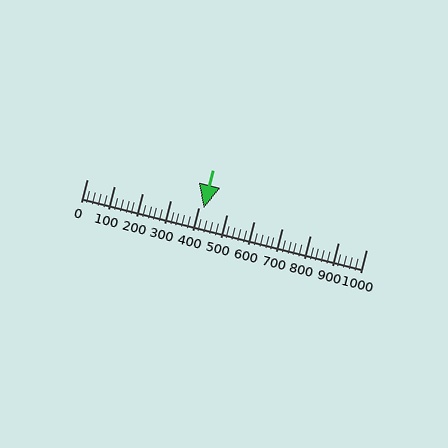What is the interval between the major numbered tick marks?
The major tick marks are spaced 100 units apart.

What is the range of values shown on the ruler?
The ruler shows values from 0 to 1000.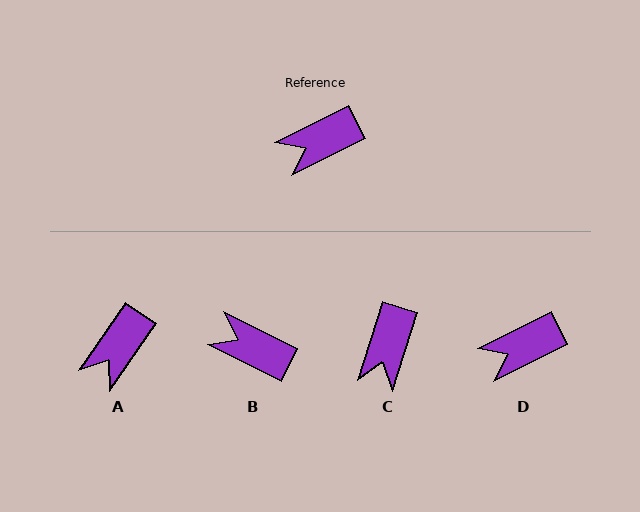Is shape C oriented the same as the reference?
No, it is off by about 46 degrees.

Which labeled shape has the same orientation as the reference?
D.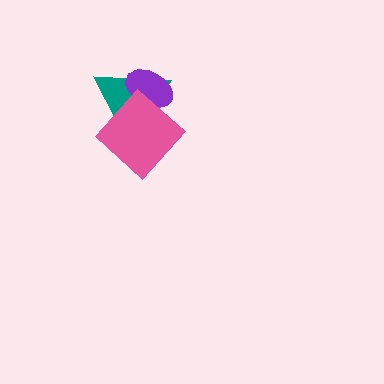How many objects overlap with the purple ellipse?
2 objects overlap with the purple ellipse.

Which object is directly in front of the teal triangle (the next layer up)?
The purple ellipse is directly in front of the teal triangle.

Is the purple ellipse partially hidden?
Yes, it is partially covered by another shape.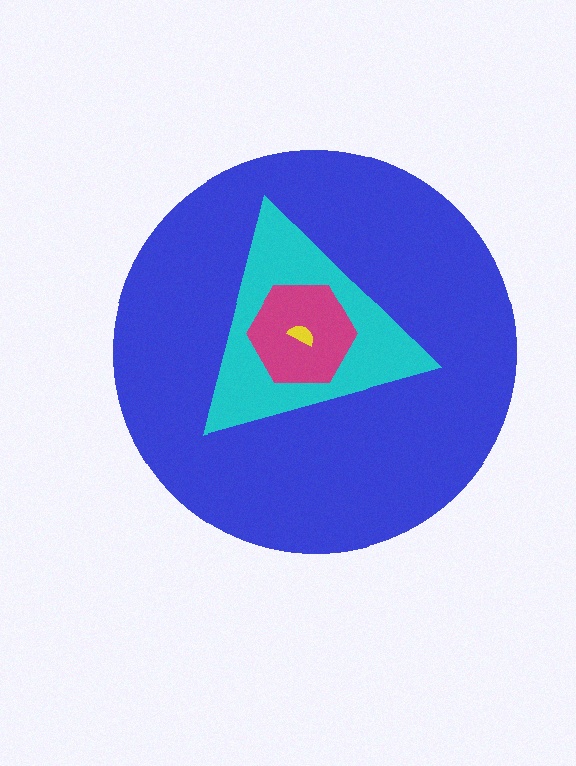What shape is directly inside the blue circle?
The cyan triangle.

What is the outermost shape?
The blue circle.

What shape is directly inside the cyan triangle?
The magenta hexagon.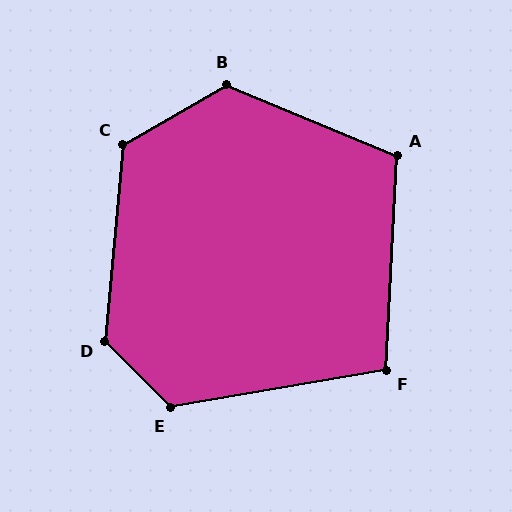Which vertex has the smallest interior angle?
F, at approximately 103 degrees.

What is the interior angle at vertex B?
Approximately 128 degrees (obtuse).